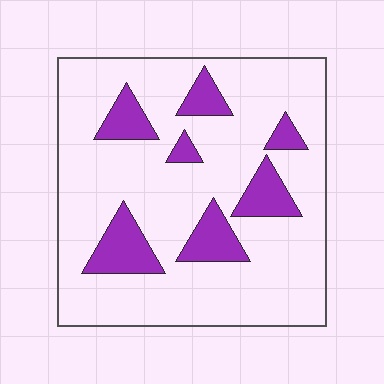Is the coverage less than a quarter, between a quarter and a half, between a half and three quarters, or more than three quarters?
Less than a quarter.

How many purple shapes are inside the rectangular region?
7.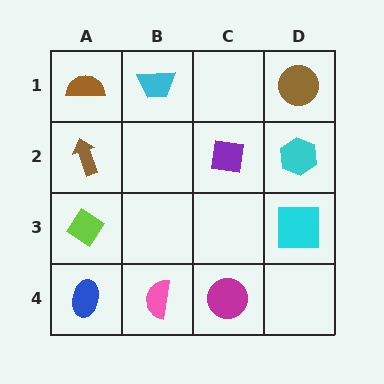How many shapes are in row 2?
3 shapes.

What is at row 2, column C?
A purple square.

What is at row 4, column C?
A magenta circle.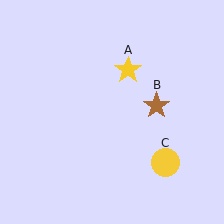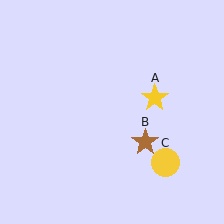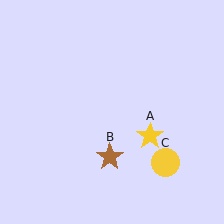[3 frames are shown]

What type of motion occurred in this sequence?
The yellow star (object A), brown star (object B) rotated clockwise around the center of the scene.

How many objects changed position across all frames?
2 objects changed position: yellow star (object A), brown star (object B).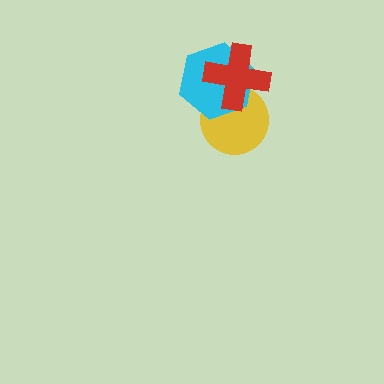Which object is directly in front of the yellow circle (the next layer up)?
The cyan hexagon is directly in front of the yellow circle.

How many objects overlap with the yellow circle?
2 objects overlap with the yellow circle.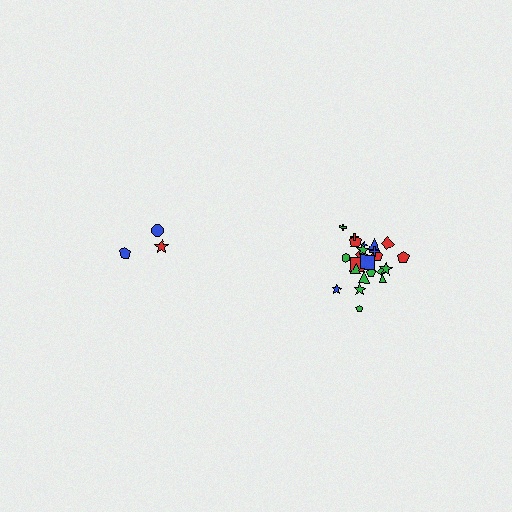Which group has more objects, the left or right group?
The right group.